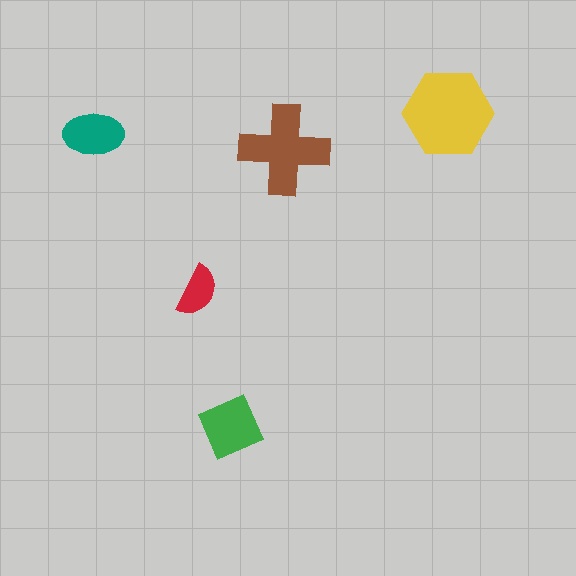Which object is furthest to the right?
The yellow hexagon is rightmost.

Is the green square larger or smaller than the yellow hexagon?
Smaller.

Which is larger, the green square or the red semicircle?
The green square.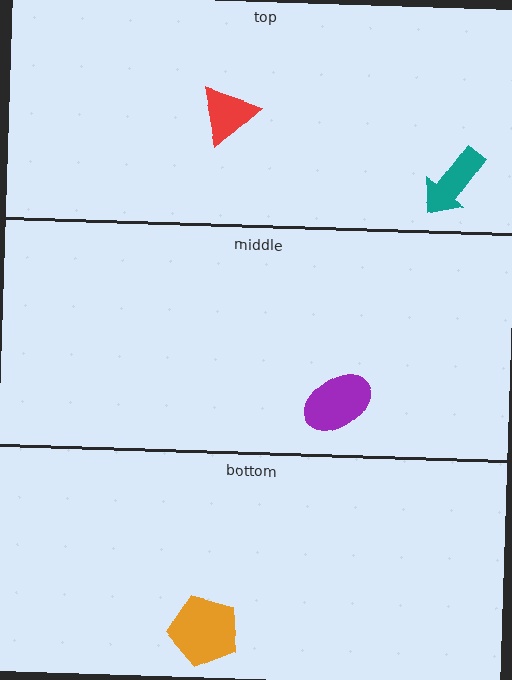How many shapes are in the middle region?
1.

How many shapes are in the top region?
2.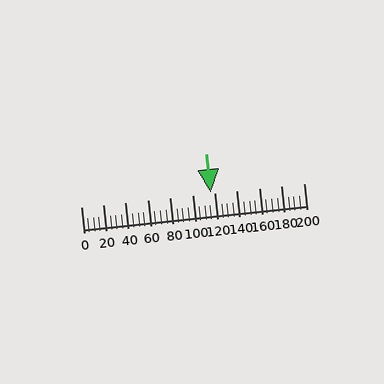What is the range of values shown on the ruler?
The ruler shows values from 0 to 200.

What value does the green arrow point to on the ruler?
The green arrow points to approximately 116.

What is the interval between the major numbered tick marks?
The major tick marks are spaced 20 units apart.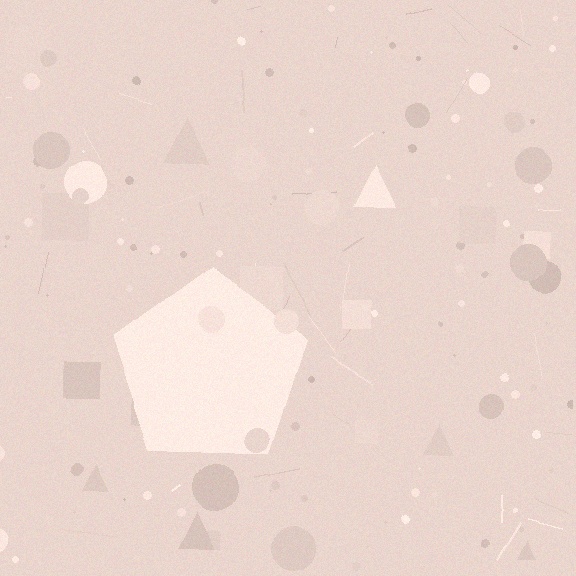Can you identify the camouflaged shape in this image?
The camouflaged shape is a pentagon.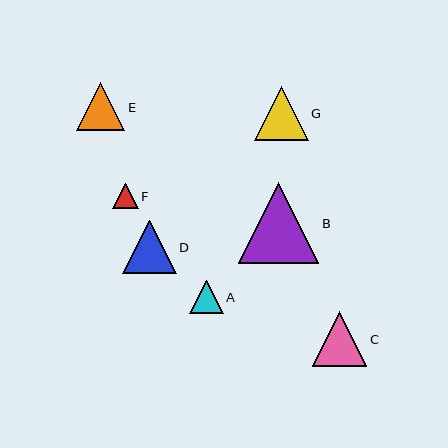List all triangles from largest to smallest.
From largest to smallest: B, C, G, D, E, A, F.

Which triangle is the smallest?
Triangle F is the smallest with a size of approximately 26 pixels.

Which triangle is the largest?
Triangle B is the largest with a size of approximately 81 pixels.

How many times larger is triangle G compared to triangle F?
Triangle G is approximately 2.1 times the size of triangle F.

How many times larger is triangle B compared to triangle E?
Triangle B is approximately 1.7 times the size of triangle E.